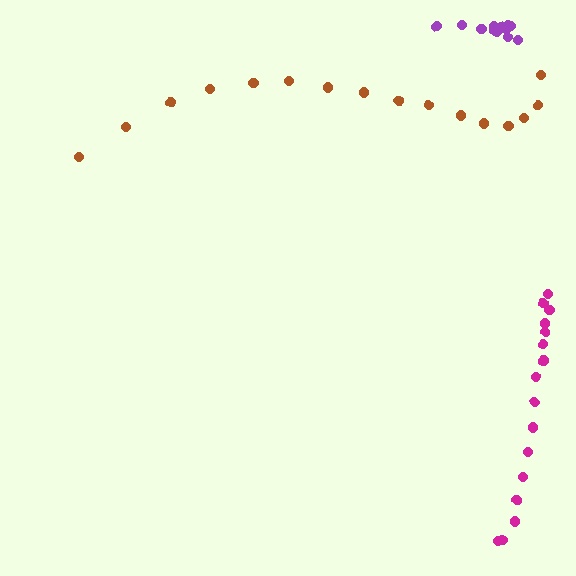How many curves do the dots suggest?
There are 3 distinct paths.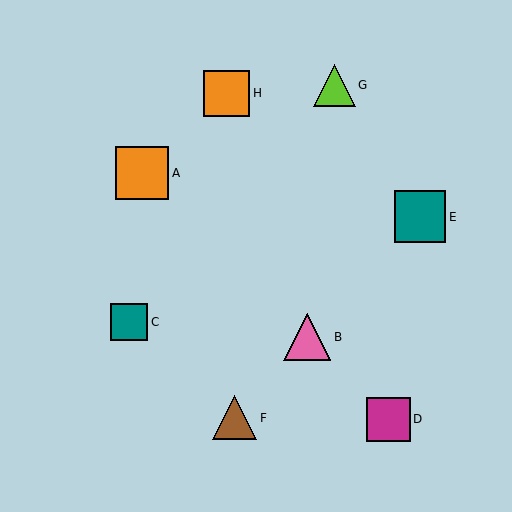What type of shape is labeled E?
Shape E is a teal square.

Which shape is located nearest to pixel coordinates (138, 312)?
The teal square (labeled C) at (129, 322) is nearest to that location.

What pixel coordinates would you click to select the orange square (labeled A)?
Click at (142, 173) to select the orange square A.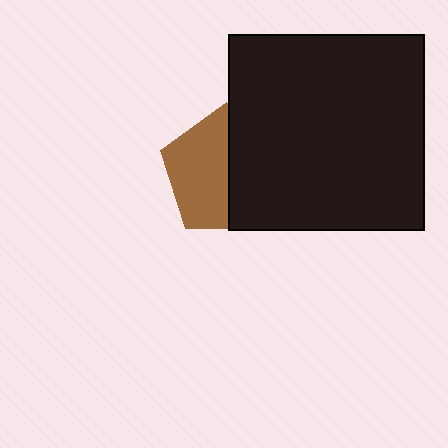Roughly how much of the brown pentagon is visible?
About half of it is visible (roughly 51%).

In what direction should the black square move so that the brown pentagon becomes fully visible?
The black square should move right. That is the shortest direction to clear the overlap and leave the brown pentagon fully visible.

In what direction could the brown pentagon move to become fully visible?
The brown pentagon could move left. That would shift it out from behind the black square entirely.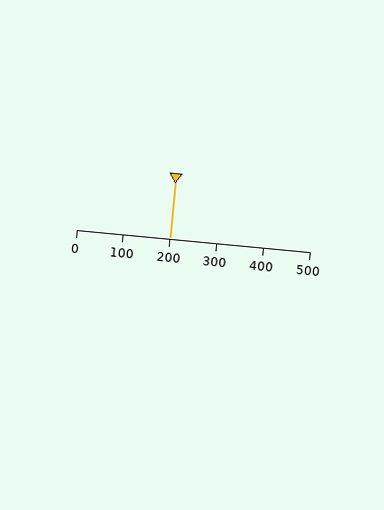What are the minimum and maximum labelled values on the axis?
The axis runs from 0 to 500.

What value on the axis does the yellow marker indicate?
The marker indicates approximately 200.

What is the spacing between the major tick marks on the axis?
The major ticks are spaced 100 apart.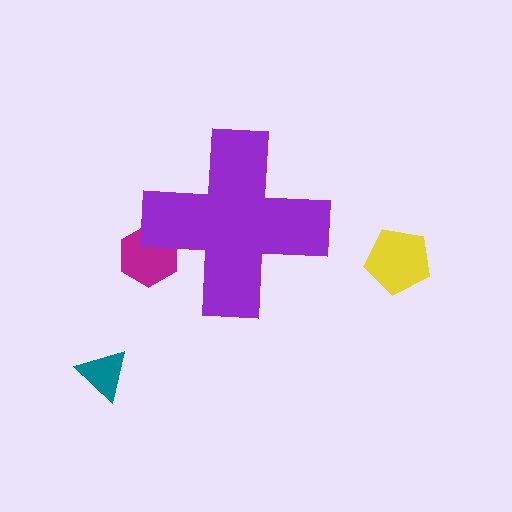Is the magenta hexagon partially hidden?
Yes, the magenta hexagon is partially hidden behind the purple cross.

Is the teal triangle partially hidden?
No, the teal triangle is fully visible.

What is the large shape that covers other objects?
A purple cross.